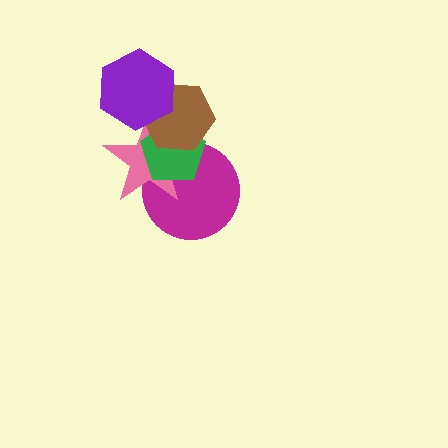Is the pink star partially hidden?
Yes, it is partially covered by another shape.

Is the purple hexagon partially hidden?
No, no other shape covers it.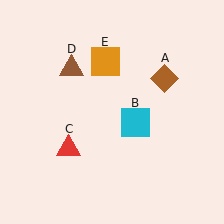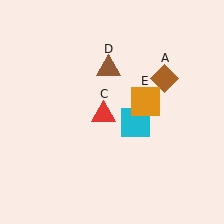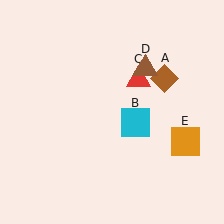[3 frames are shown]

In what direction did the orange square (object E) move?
The orange square (object E) moved down and to the right.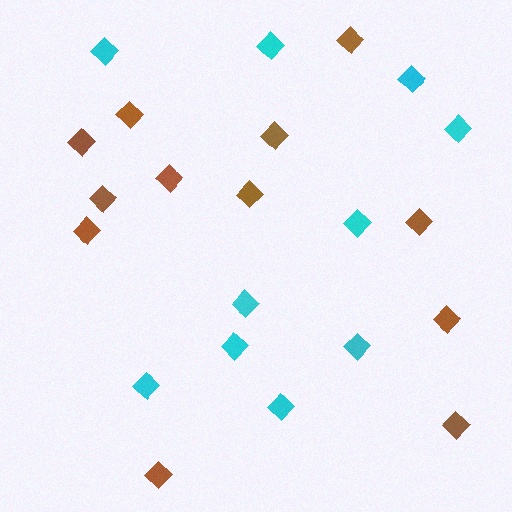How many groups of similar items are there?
There are 2 groups: one group of cyan diamonds (10) and one group of brown diamonds (12).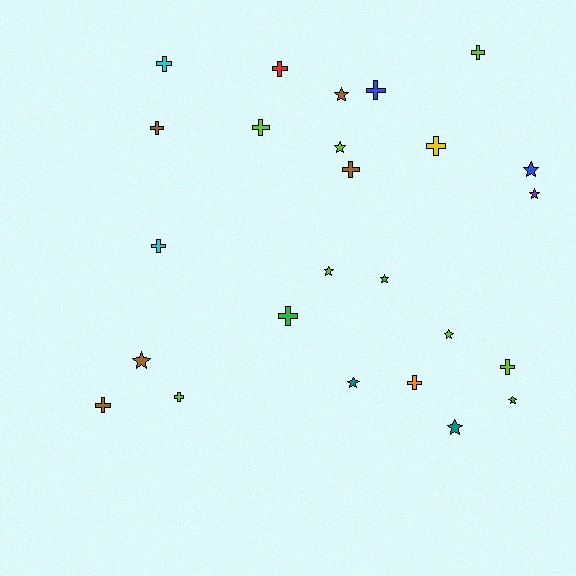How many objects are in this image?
There are 25 objects.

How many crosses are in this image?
There are 14 crosses.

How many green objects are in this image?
There are 3 green objects.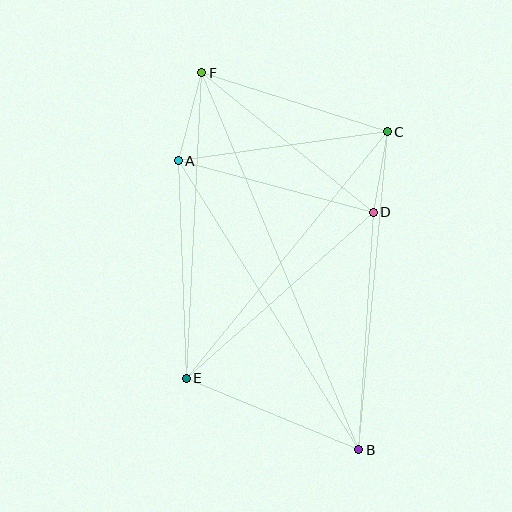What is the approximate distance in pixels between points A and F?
The distance between A and F is approximately 91 pixels.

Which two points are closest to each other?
Points C and D are closest to each other.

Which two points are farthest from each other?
Points B and F are farthest from each other.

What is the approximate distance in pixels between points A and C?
The distance between A and C is approximately 211 pixels.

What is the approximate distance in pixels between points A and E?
The distance between A and E is approximately 218 pixels.